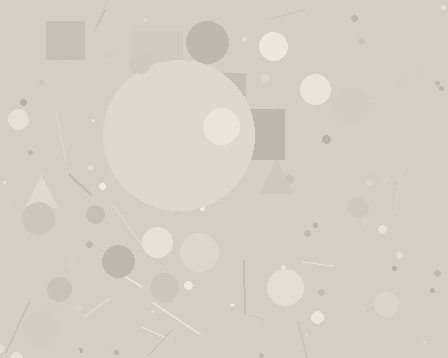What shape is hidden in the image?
A circle is hidden in the image.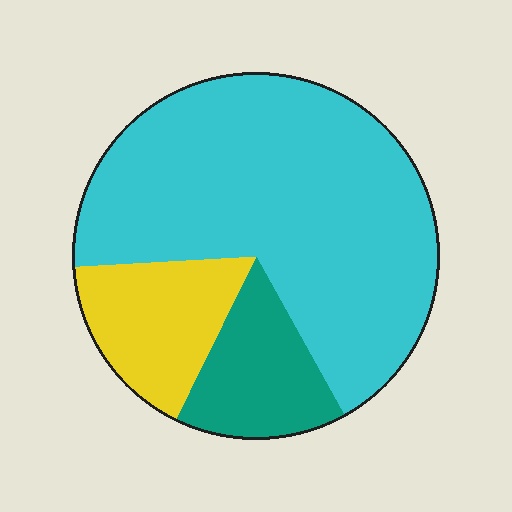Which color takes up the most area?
Cyan, at roughly 70%.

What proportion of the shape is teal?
Teal covers about 15% of the shape.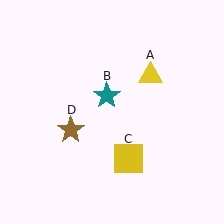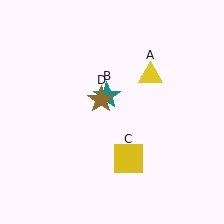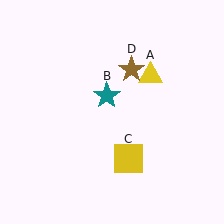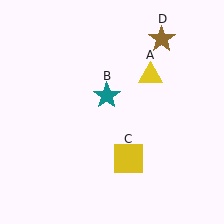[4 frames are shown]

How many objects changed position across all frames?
1 object changed position: brown star (object D).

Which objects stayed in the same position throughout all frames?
Yellow triangle (object A) and teal star (object B) and yellow square (object C) remained stationary.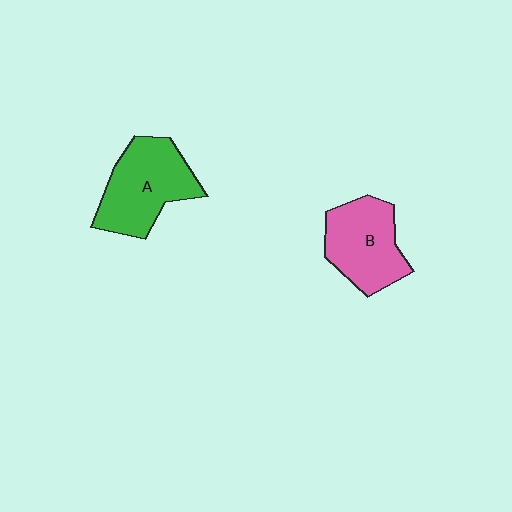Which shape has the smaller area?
Shape B (pink).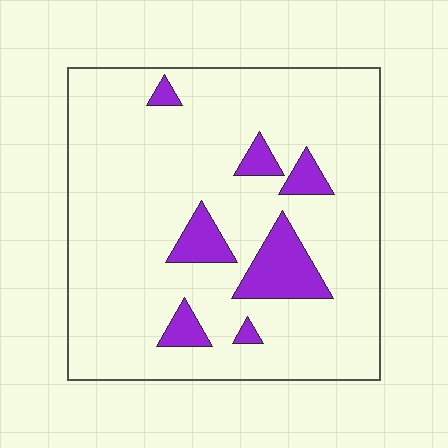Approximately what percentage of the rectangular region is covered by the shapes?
Approximately 10%.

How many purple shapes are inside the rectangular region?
7.